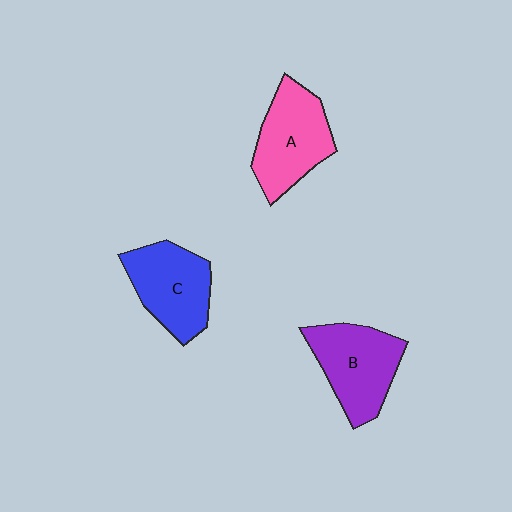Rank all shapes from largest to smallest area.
From largest to smallest: B (purple), A (pink), C (blue).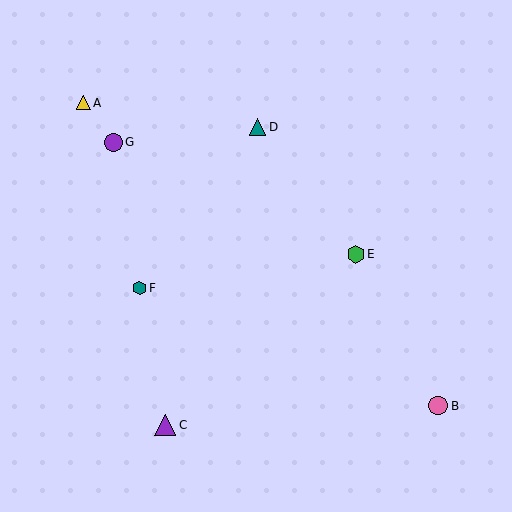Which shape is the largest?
The purple triangle (labeled C) is the largest.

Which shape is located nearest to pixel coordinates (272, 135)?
The teal triangle (labeled D) at (258, 127) is nearest to that location.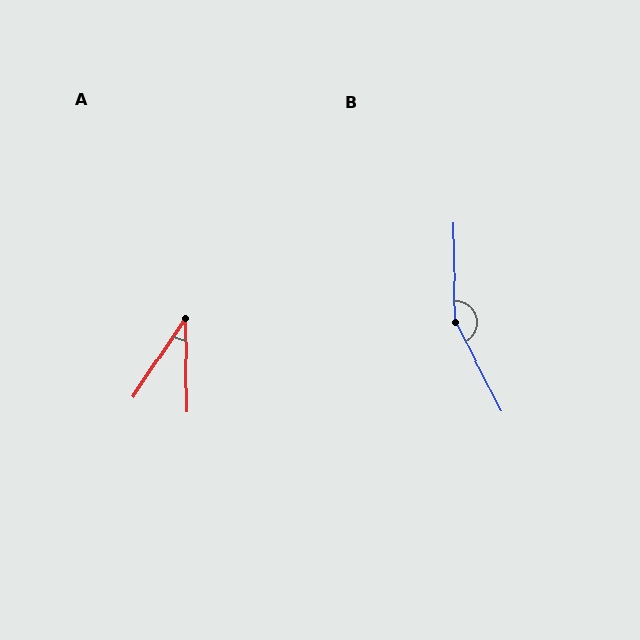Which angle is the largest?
B, at approximately 154 degrees.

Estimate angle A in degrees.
Approximately 35 degrees.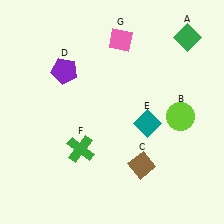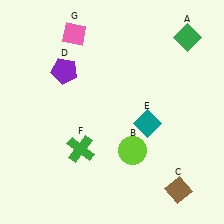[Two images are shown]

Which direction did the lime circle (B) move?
The lime circle (B) moved left.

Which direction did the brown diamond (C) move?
The brown diamond (C) moved right.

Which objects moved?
The objects that moved are: the lime circle (B), the brown diamond (C), the pink diamond (G).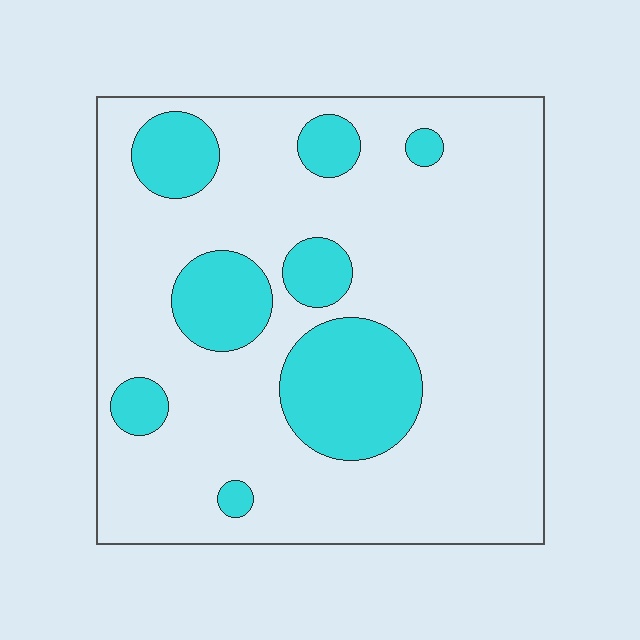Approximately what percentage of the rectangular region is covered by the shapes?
Approximately 20%.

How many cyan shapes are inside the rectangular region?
8.